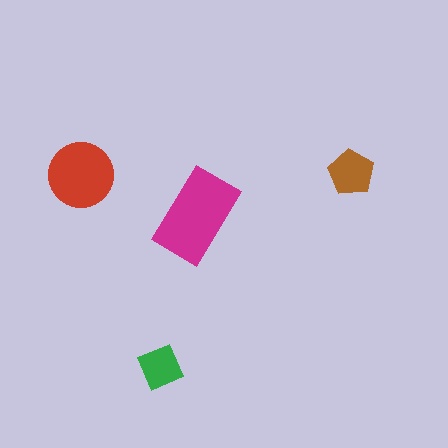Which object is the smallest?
The green square.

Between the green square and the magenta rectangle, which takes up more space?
The magenta rectangle.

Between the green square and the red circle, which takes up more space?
The red circle.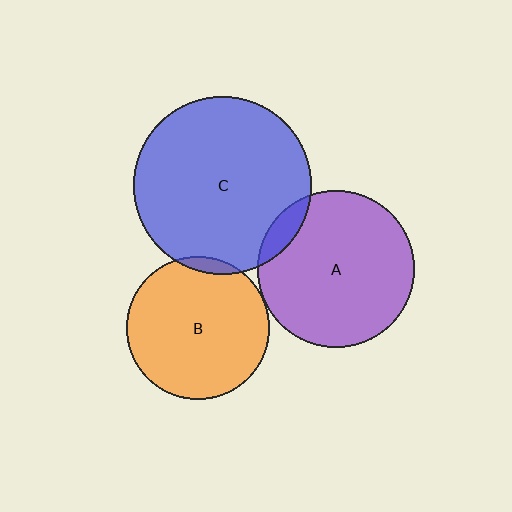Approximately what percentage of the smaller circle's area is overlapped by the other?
Approximately 5%.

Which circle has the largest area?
Circle C (blue).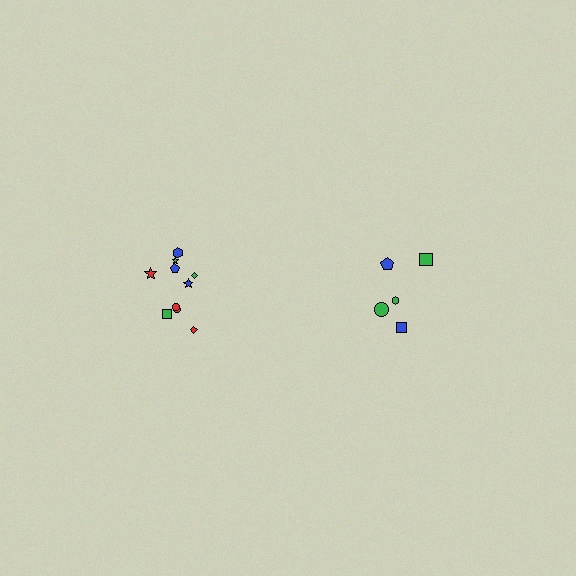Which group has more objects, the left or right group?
The left group.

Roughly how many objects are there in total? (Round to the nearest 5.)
Roughly 15 objects in total.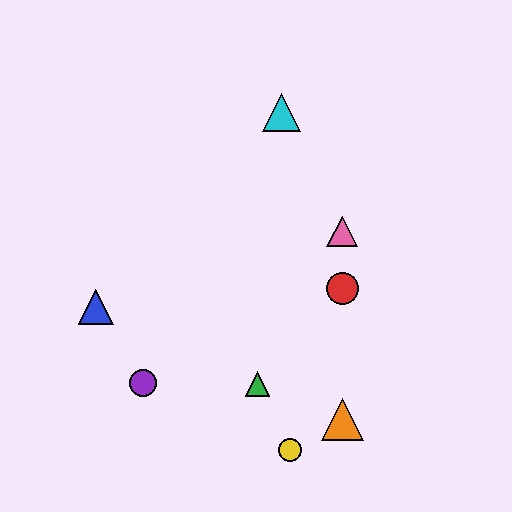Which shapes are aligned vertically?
The red circle, the orange triangle, the pink triangle are aligned vertically.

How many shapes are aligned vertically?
3 shapes (the red circle, the orange triangle, the pink triangle) are aligned vertically.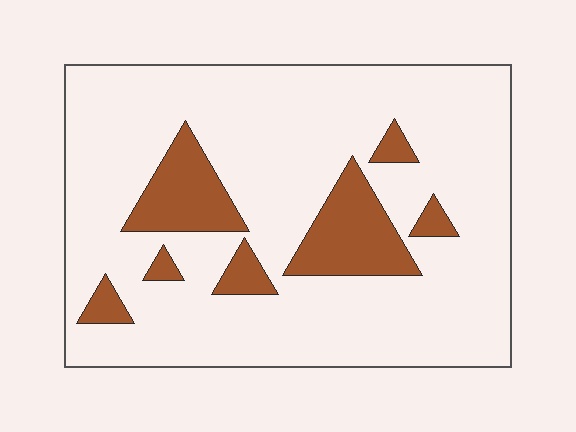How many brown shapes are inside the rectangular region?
7.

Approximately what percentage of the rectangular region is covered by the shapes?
Approximately 15%.